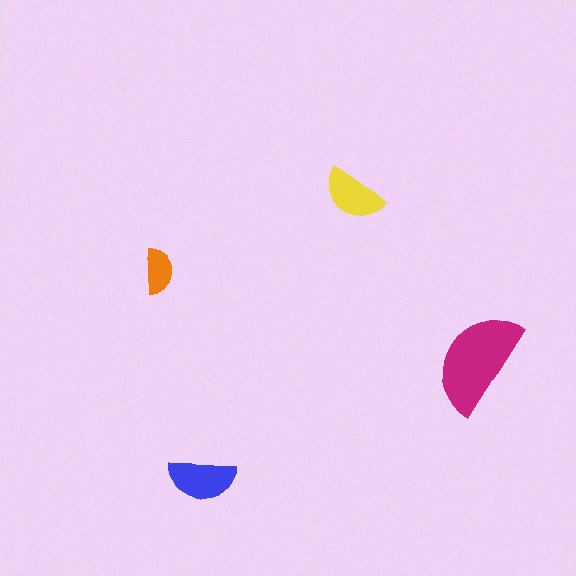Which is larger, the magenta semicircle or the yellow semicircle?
The magenta one.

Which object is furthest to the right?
The magenta semicircle is rightmost.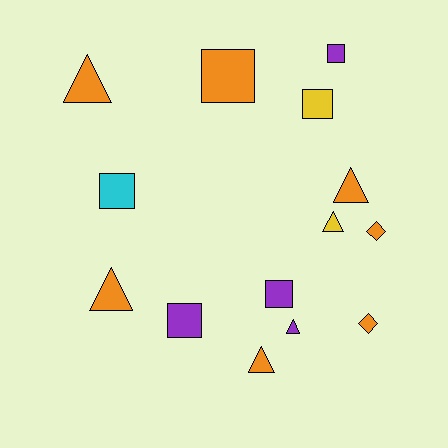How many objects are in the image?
There are 14 objects.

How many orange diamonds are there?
There are 2 orange diamonds.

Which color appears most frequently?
Orange, with 7 objects.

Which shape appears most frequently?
Square, with 6 objects.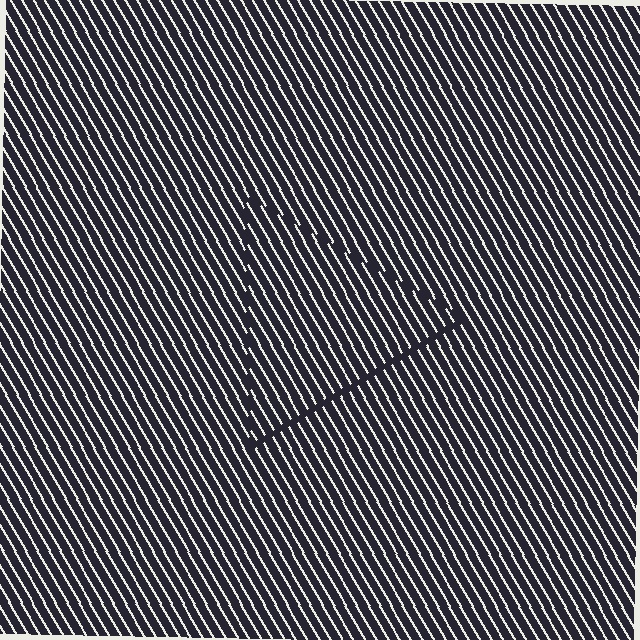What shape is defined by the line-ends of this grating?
An illusory triangle. The interior of the shape contains the same grating, shifted by half a period — the contour is defined by the phase discontinuity where line-ends from the inner and outer gratings abut.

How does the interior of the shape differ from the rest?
The interior of the shape contains the same grating, shifted by half a period — the contour is defined by the phase discontinuity where line-ends from the inner and outer gratings abut.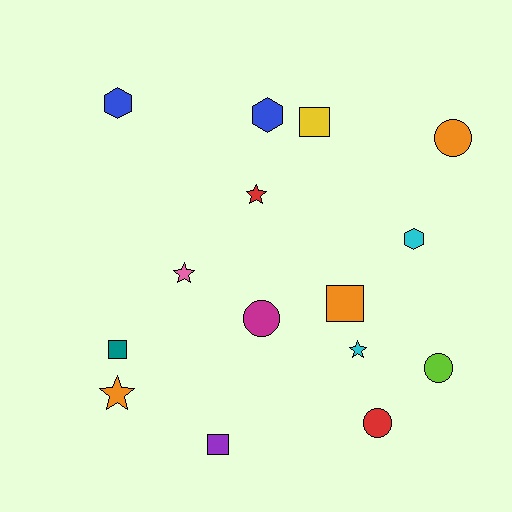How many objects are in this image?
There are 15 objects.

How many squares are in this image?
There are 4 squares.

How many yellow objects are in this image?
There is 1 yellow object.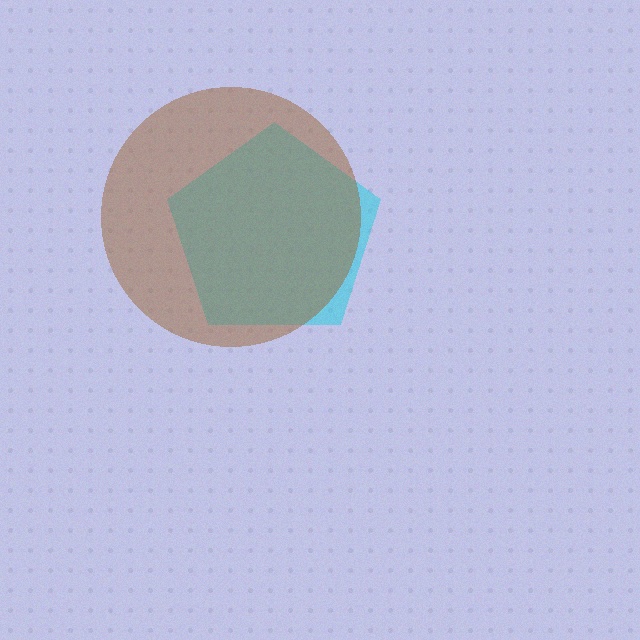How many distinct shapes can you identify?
There are 2 distinct shapes: a cyan pentagon, a brown circle.